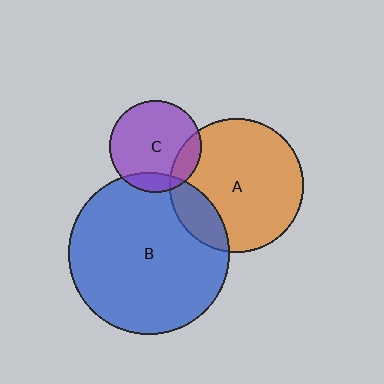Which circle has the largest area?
Circle B (blue).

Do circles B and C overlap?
Yes.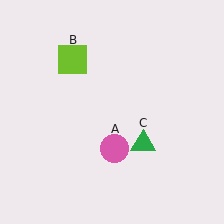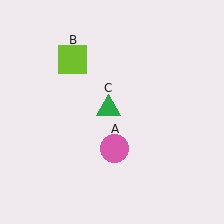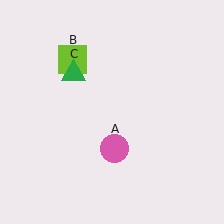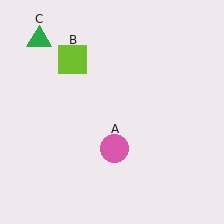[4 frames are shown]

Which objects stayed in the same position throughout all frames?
Pink circle (object A) and lime square (object B) remained stationary.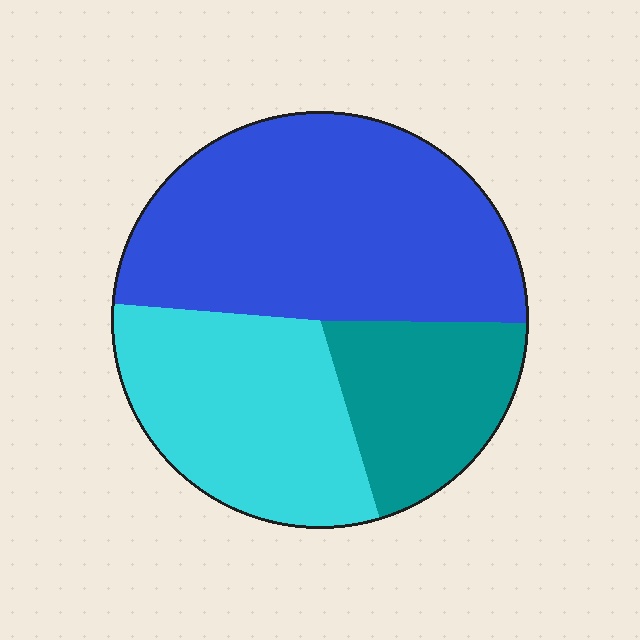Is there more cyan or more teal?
Cyan.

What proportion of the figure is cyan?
Cyan covers roughly 30% of the figure.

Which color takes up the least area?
Teal, at roughly 20%.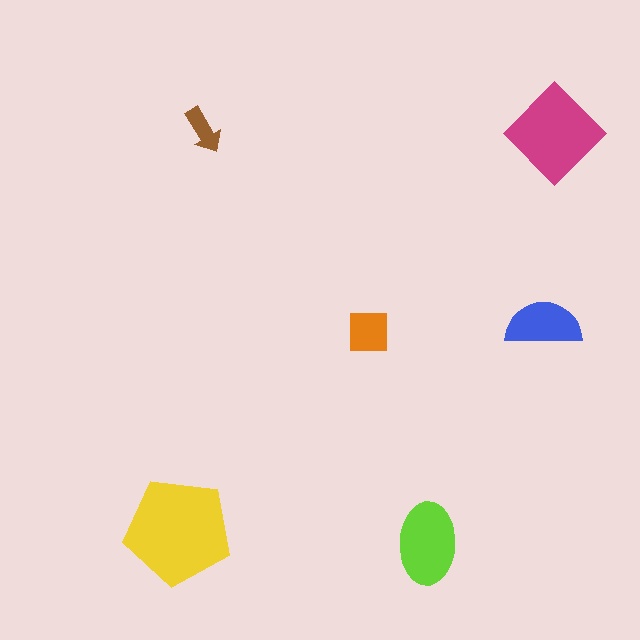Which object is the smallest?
The brown arrow.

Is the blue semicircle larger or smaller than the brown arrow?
Larger.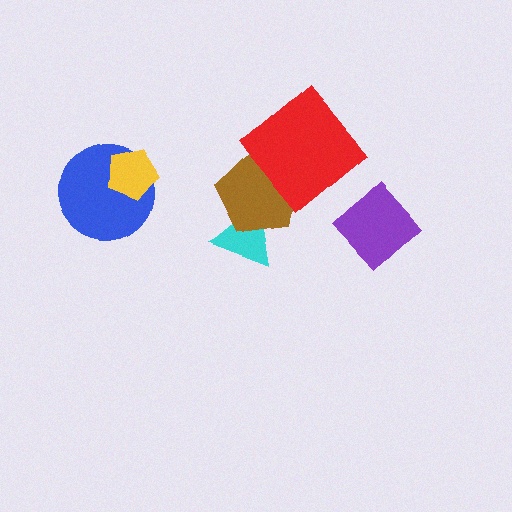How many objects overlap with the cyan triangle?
1 object overlaps with the cyan triangle.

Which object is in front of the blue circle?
The yellow pentagon is in front of the blue circle.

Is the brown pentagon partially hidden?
Yes, it is partially covered by another shape.